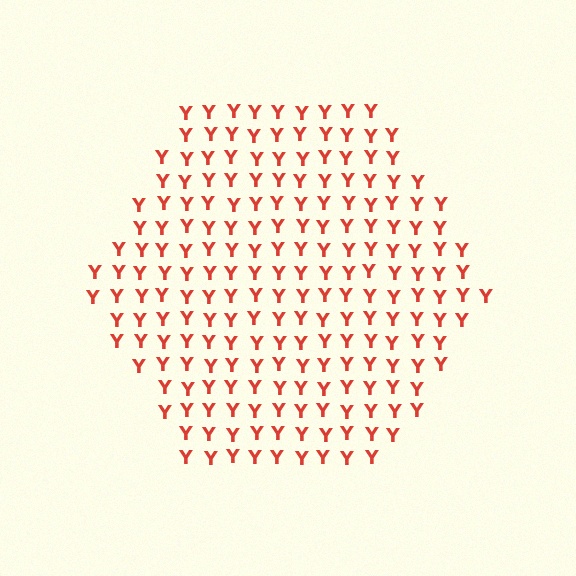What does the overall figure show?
The overall figure shows a hexagon.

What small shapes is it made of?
It is made of small letter Y's.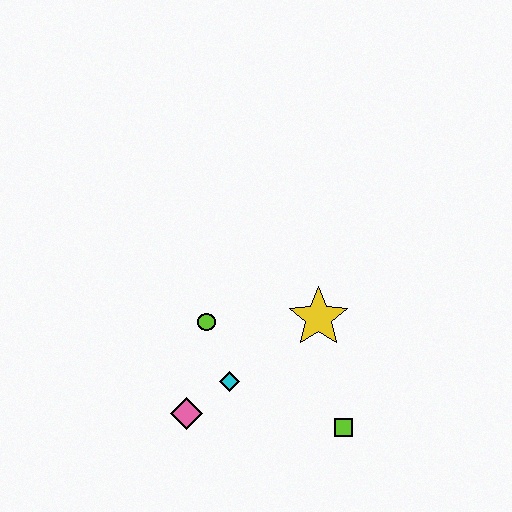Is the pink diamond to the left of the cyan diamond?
Yes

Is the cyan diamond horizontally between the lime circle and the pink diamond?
No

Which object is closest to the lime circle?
The cyan diamond is closest to the lime circle.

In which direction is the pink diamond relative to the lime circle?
The pink diamond is below the lime circle.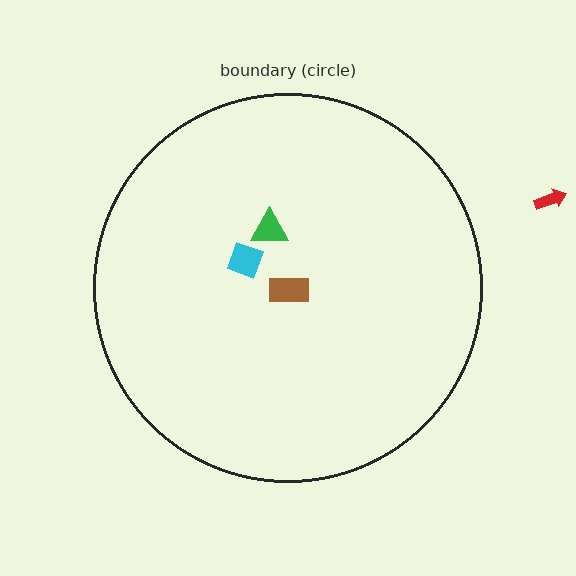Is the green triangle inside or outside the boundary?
Inside.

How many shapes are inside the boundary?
3 inside, 1 outside.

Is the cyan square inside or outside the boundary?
Inside.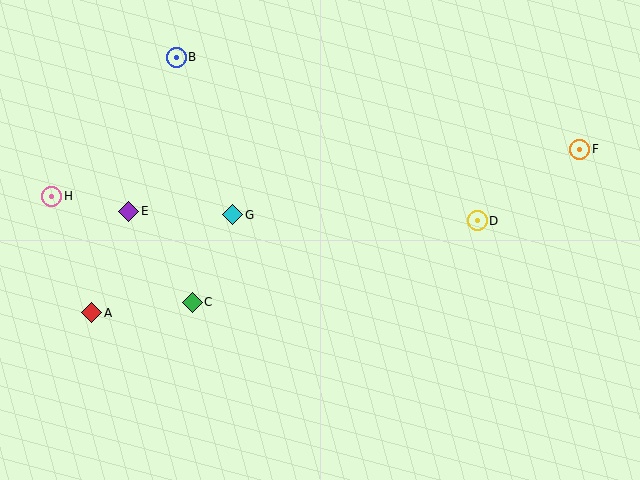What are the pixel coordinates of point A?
Point A is at (92, 313).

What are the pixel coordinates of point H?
Point H is at (52, 196).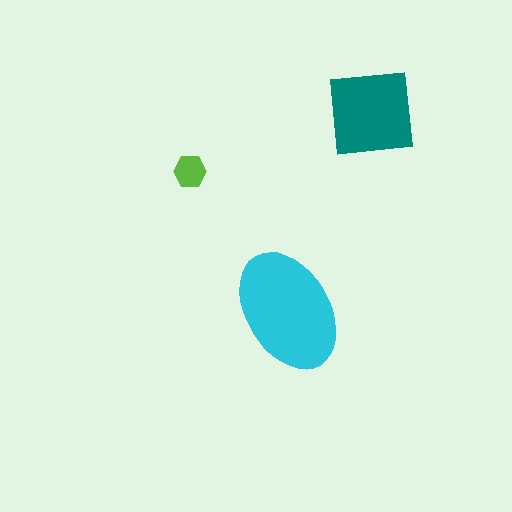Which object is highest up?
The teal square is topmost.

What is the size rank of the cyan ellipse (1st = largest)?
1st.